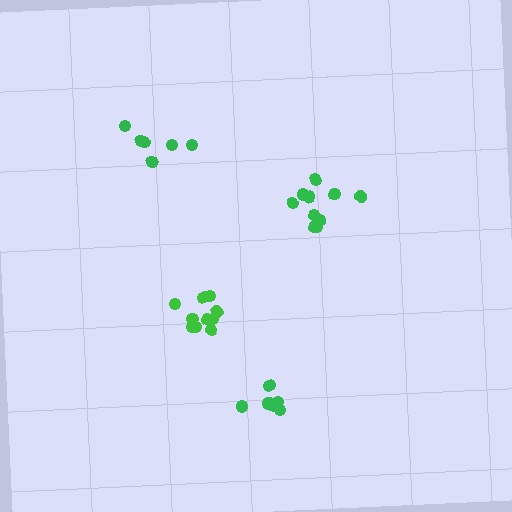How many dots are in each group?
Group 1: 11 dots, Group 2: 6 dots, Group 3: 10 dots, Group 4: 6 dots (33 total).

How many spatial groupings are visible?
There are 4 spatial groupings.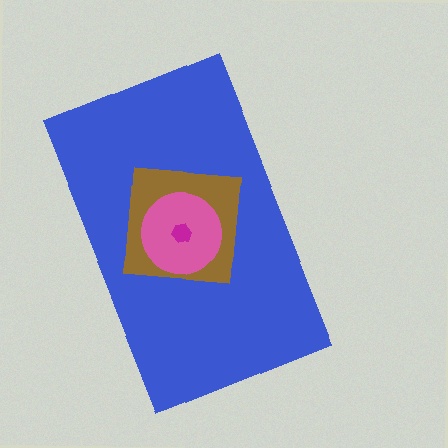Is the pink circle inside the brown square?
Yes.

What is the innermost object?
The magenta hexagon.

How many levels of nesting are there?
4.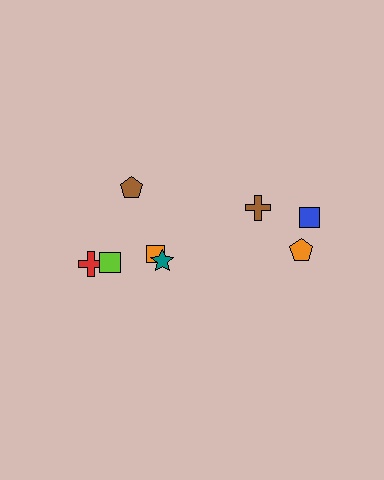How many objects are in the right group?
There are 3 objects.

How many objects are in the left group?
There are 5 objects.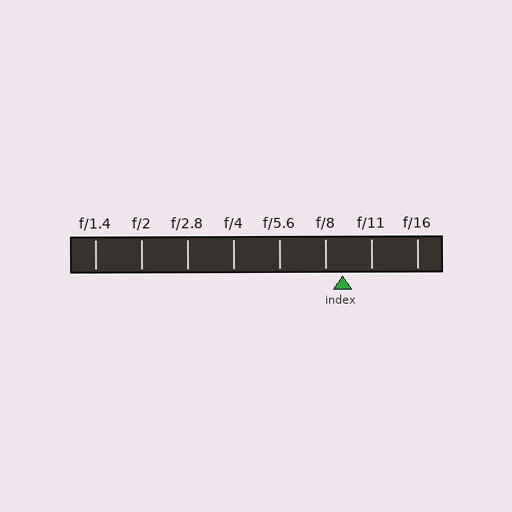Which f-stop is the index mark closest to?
The index mark is closest to f/8.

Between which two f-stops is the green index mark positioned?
The index mark is between f/8 and f/11.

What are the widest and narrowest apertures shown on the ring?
The widest aperture shown is f/1.4 and the narrowest is f/16.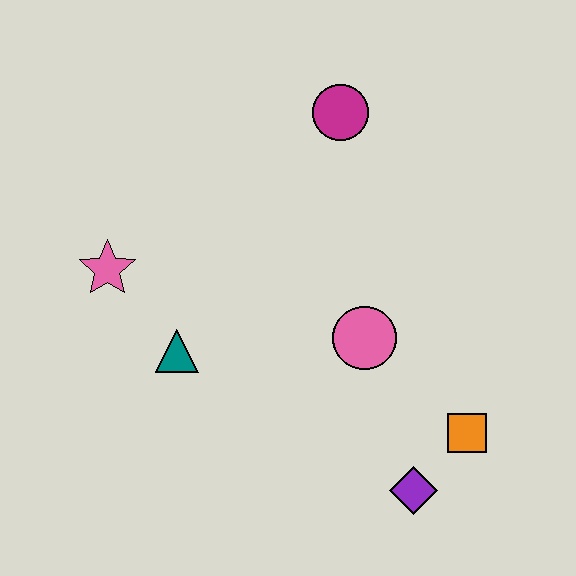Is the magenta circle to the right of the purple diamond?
No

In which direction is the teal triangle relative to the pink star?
The teal triangle is below the pink star.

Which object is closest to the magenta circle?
The pink circle is closest to the magenta circle.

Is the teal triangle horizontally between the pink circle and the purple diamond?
No